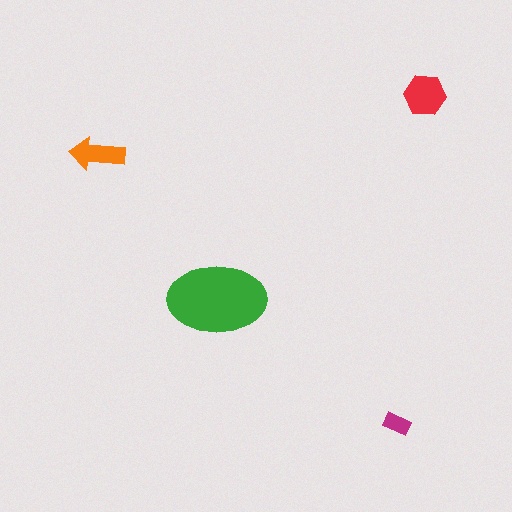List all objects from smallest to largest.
The magenta rectangle, the orange arrow, the red hexagon, the green ellipse.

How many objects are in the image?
There are 4 objects in the image.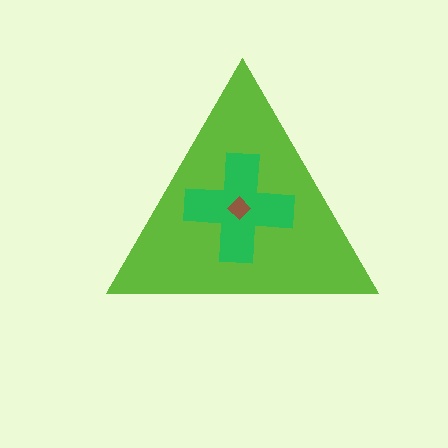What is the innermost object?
The brown diamond.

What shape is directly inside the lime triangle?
The green cross.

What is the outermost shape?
The lime triangle.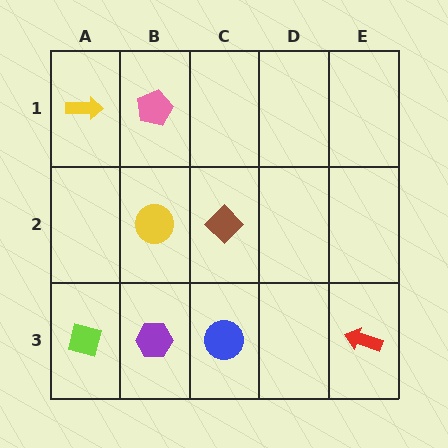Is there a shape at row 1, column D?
No, that cell is empty.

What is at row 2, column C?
A brown diamond.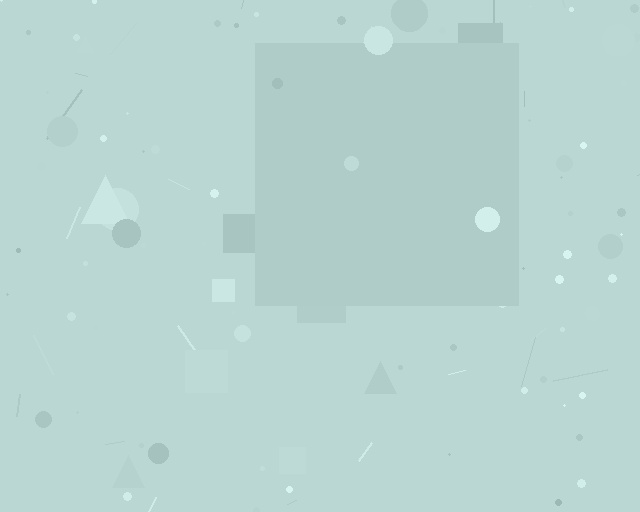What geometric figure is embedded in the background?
A square is embedded in the background.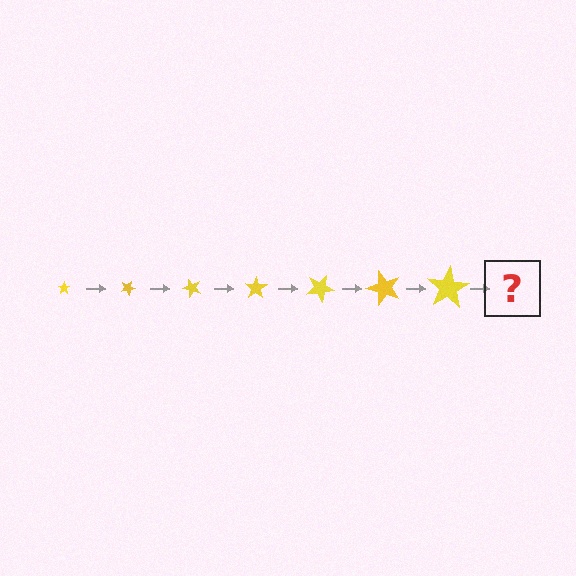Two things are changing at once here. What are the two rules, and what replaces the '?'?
The two rules are that the star grows larger each step and it rotates 25 degrees each step. The '?' should be a star, larger than the previous one and rotated 175 degrees from the start.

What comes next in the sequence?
The next element should be a star, larger than the previous one and rotated 175 degrees from the start.